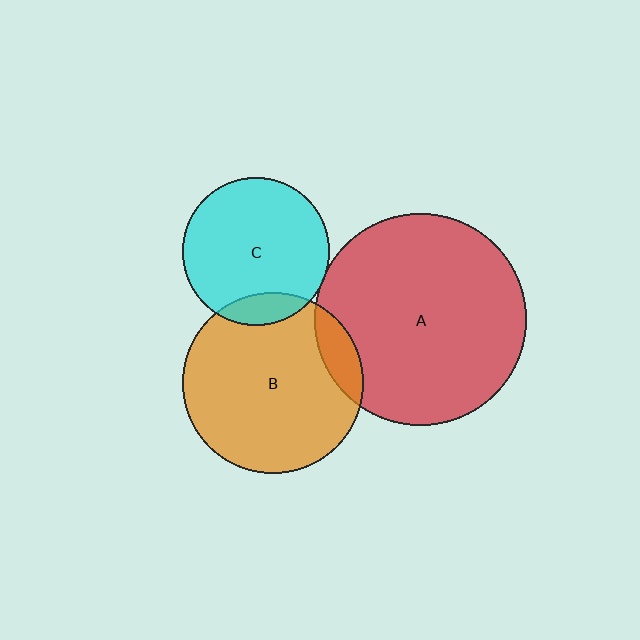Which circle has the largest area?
Circle A (red).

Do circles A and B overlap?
Yes.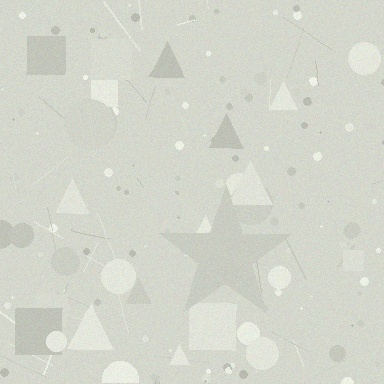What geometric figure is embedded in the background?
A star is embedded in the background.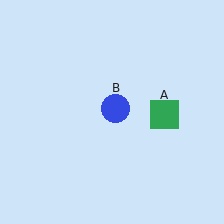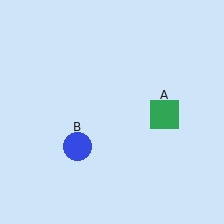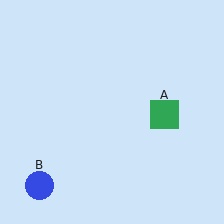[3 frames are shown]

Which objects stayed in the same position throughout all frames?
Green square (object A) remained stationary.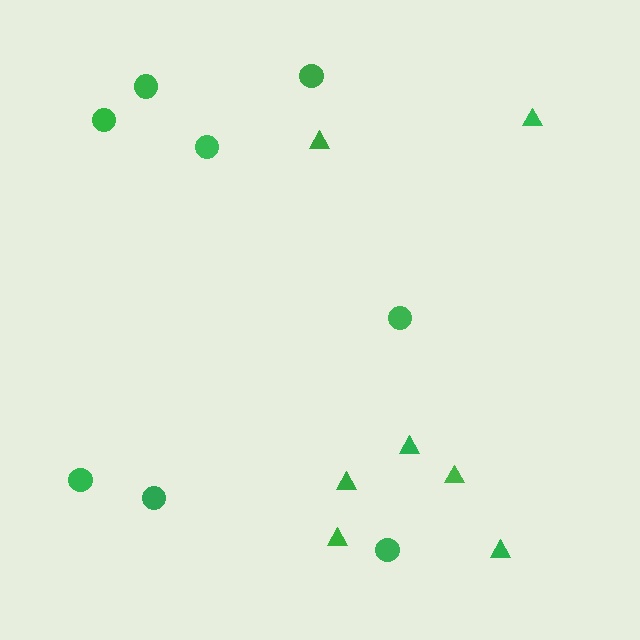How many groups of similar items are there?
There are 2 groups: one group of circles (8) and one group of triangles (7).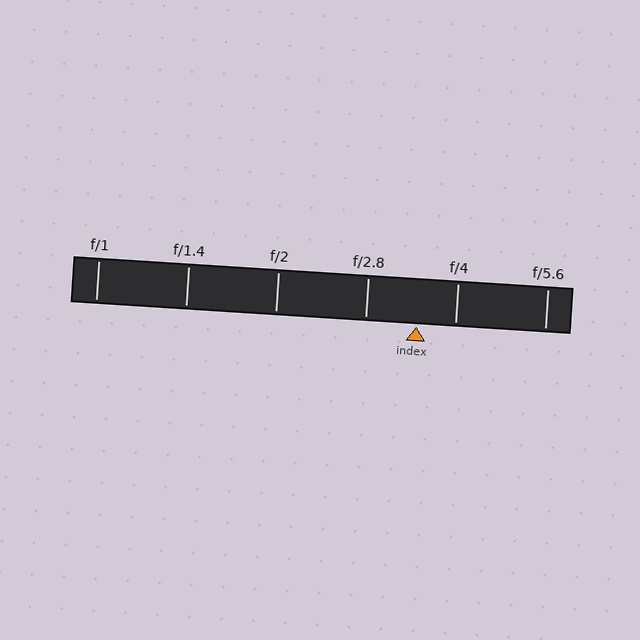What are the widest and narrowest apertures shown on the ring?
The widest aperture shown is f/1 and the narrowest is f/5.6.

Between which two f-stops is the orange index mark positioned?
The index mark is between f/2.8 and f/4.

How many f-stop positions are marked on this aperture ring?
There are 6 f-stop positions marked.